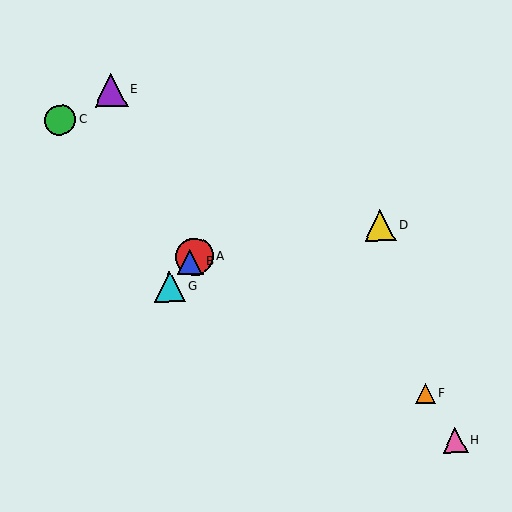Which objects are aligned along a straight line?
Objects A, B, G are aligned along a straight line.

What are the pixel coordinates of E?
Object E is at (111, 90).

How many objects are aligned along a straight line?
3 objects (A, B, G) are aligned along a straight line.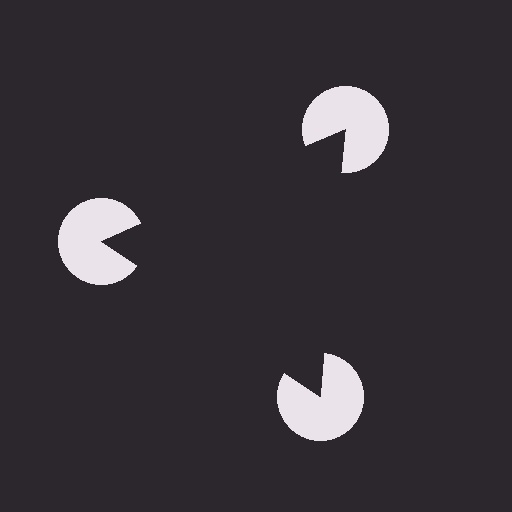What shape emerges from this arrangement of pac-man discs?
An illusory triangle — its edges are inferred from the aligned wedge cuts in the pac-man discs, not physically drawn.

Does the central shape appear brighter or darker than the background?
It typically appears slightly darker than the background, even though no actual brightness change is drawn.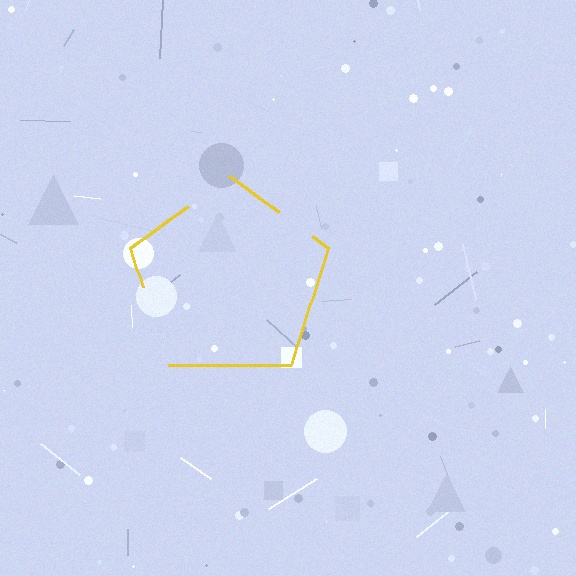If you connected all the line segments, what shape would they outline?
They would outline a pentagon.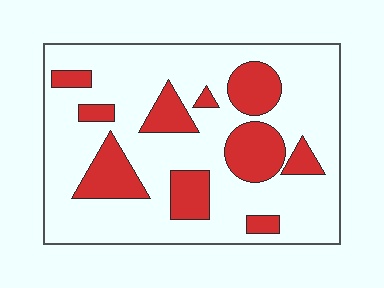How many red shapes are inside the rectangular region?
10.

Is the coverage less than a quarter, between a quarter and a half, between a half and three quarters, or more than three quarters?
Between a quarter and a half.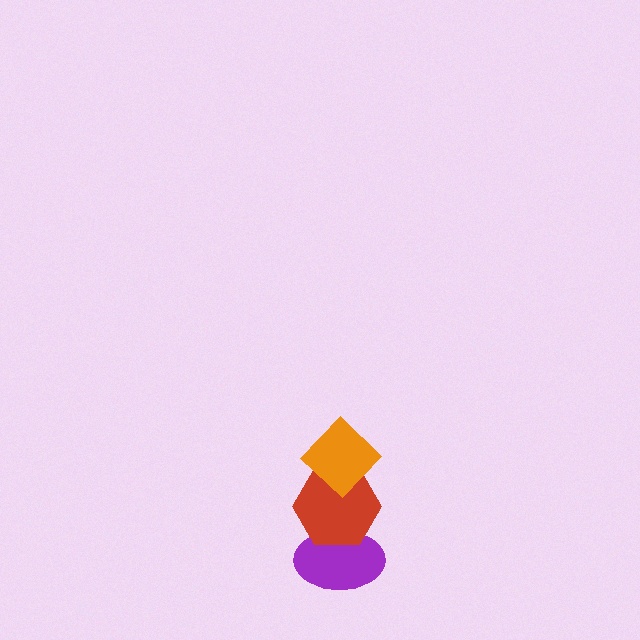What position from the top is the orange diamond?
The orange diamond is 1st from the top.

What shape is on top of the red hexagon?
The orange diamond is on top of the red hexagon.